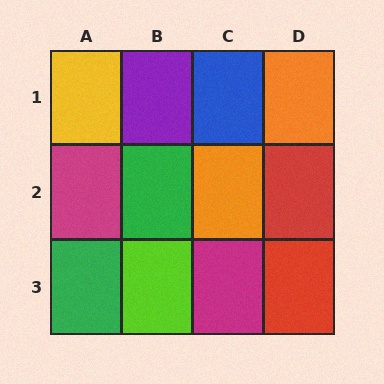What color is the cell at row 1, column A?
Yellow.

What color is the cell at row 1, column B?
Purple.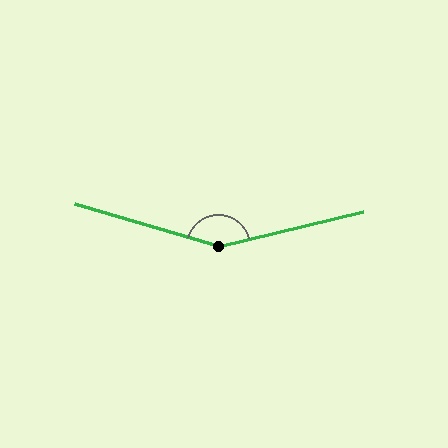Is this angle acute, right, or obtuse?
It is obtuse.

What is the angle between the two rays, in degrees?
Approximately 150 degrees.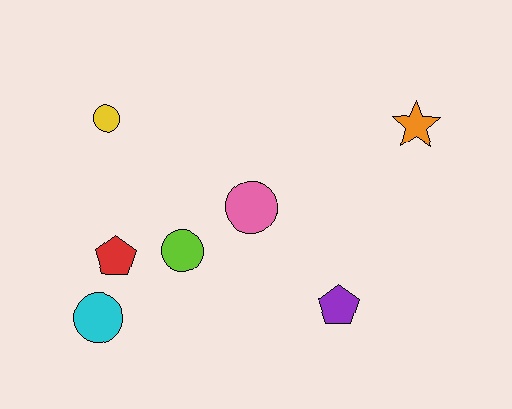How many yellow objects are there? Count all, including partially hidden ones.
There is 1 yellow object.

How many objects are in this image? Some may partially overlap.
There are 7 objects.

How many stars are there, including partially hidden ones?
There is 1 star.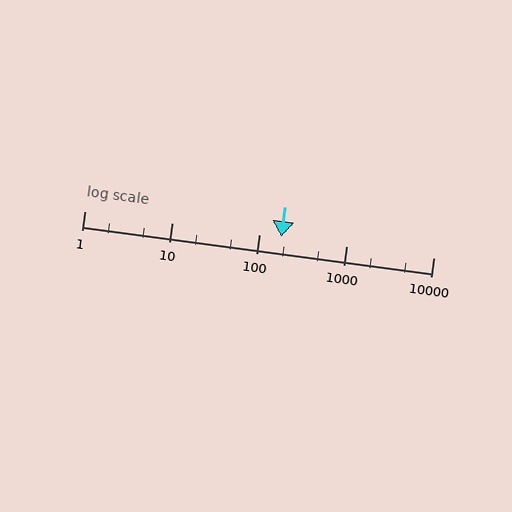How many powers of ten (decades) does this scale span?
The scale spans 4 decades, from 1 to 10000.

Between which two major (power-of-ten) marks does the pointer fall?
The pointer is between 100 and 1000.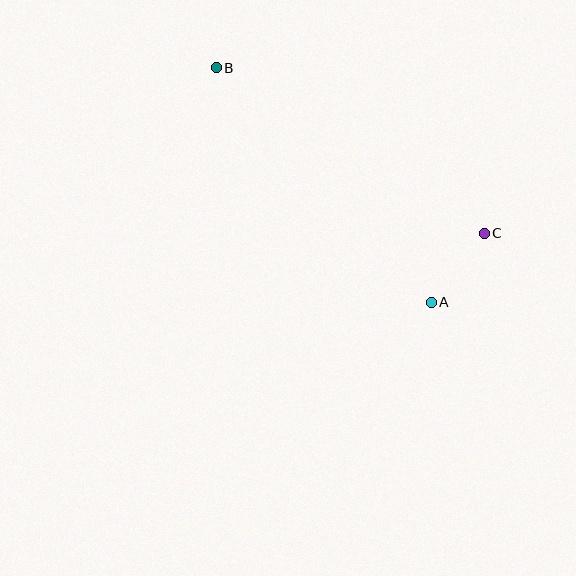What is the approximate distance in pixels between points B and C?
The distance between B and C is approximately 315 pixels.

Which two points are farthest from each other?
Points A and B are farthest from each other.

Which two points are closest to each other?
Points A and C are closest to each other.